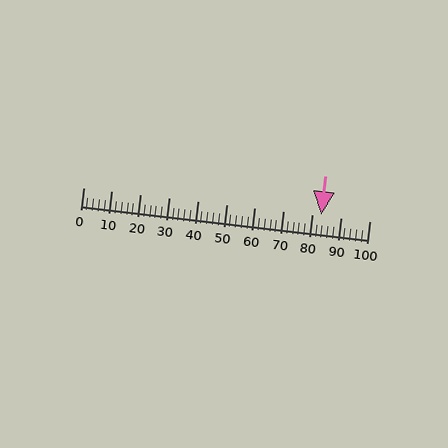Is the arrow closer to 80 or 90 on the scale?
The arrow is closer to 80.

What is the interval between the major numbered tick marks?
The major tick marks are spaced 10 units apart.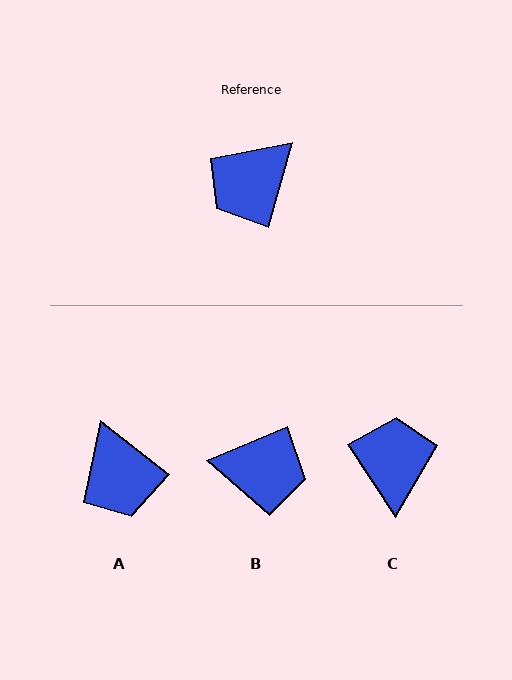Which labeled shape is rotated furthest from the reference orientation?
C, about 131 degrees away.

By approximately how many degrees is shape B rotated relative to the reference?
Approximately 128 degrees counter-clockwise.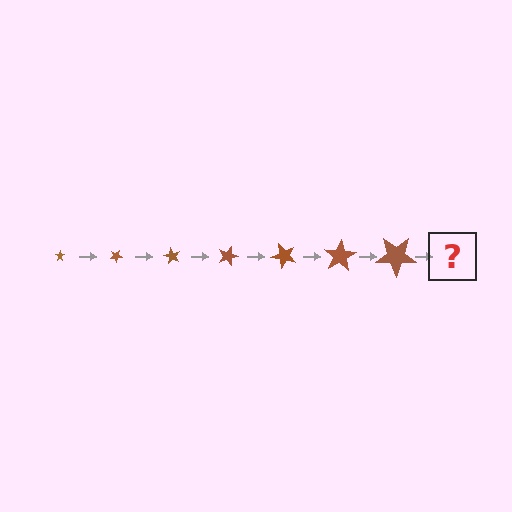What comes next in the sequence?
The next element should be a star, larger than the previous one and rotated 210 degrees from the start.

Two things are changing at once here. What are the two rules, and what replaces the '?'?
The two rules are that the star grows larger each step and it rotates 30 degrees each step. The '?' should be a star, larger than the previous one and rotated 210 degrees from the start.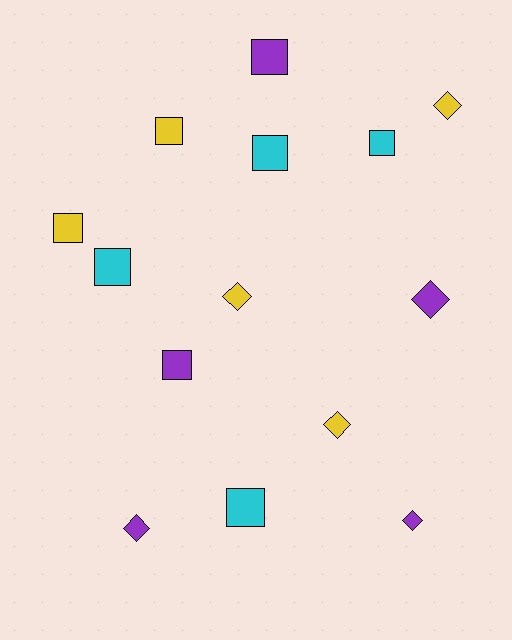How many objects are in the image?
There are 14 objects.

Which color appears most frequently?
Purple, with 5 objects.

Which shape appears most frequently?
Square, with 8 objects.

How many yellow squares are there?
There are 2 yellow squares.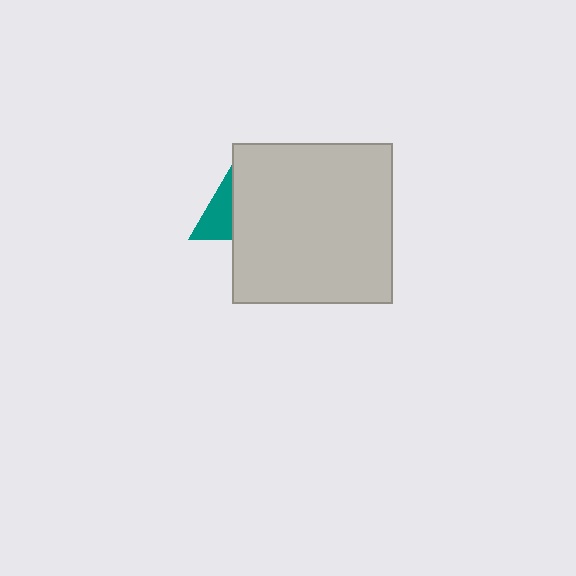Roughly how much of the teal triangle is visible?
A small part of it is visible (roughly 41%).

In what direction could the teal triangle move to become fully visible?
The teal triangle could move left. That would shift it out from behind the light gray square entirely.